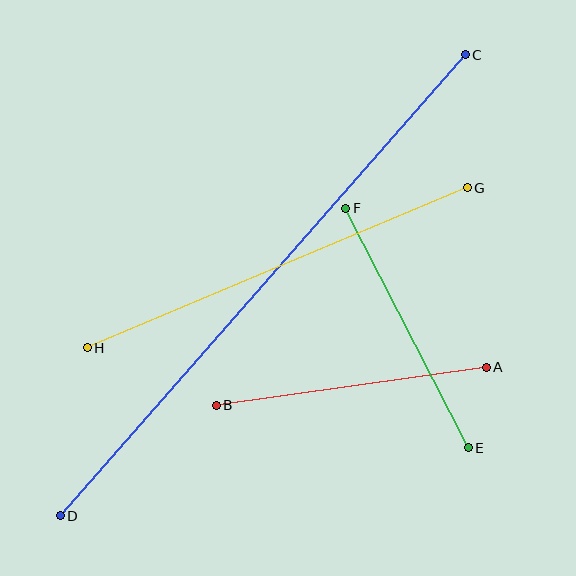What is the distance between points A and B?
The distance is approximately 272 pixels.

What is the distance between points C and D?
The distance is approximately 614 pixels.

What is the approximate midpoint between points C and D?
The midpoint is at approximately (263, 285) pixels.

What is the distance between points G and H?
The distance is approximately 412 pixels.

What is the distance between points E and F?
The distance is approximately 269 pixels.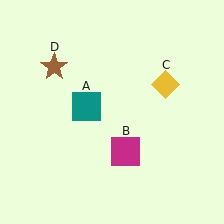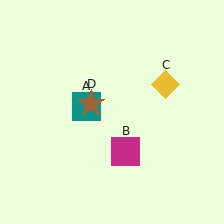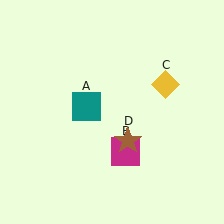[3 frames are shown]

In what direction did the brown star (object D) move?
The brown star (object D) moved down and to the right.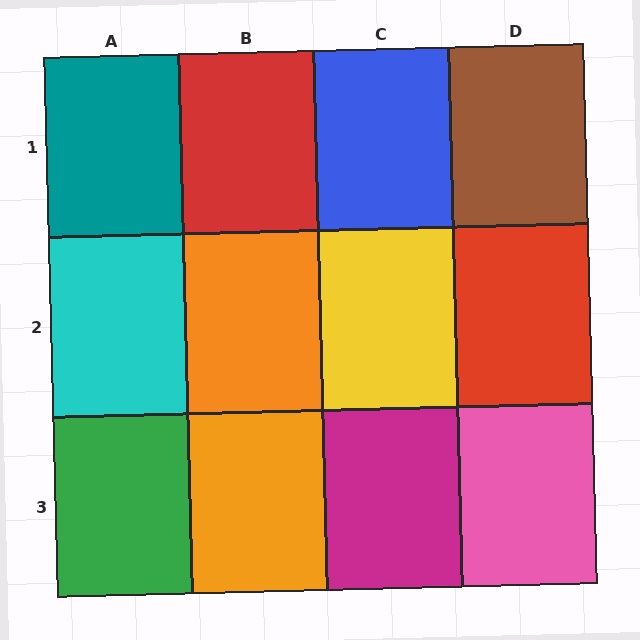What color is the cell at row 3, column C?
Magenta.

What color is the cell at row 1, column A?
Teal.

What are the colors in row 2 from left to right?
Cyan, orange, yellow, red.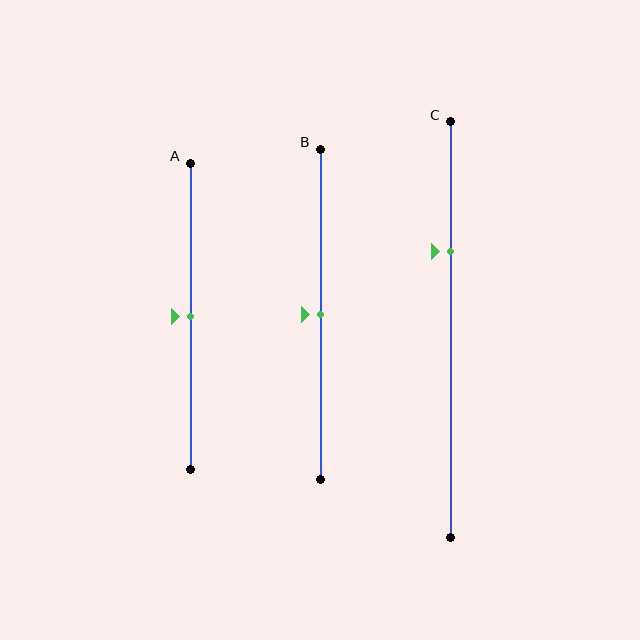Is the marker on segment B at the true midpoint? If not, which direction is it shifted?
Yes, the marker on segment B is at the true midpoint.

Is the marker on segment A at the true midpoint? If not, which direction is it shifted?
Yes, the marker on segment A is at the true midpoint.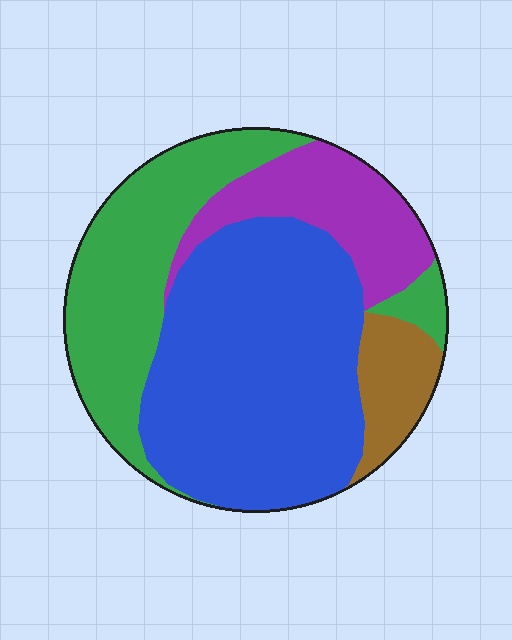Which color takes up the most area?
Blue, at roughly 45%.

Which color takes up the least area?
Brown, at roughly 10%.